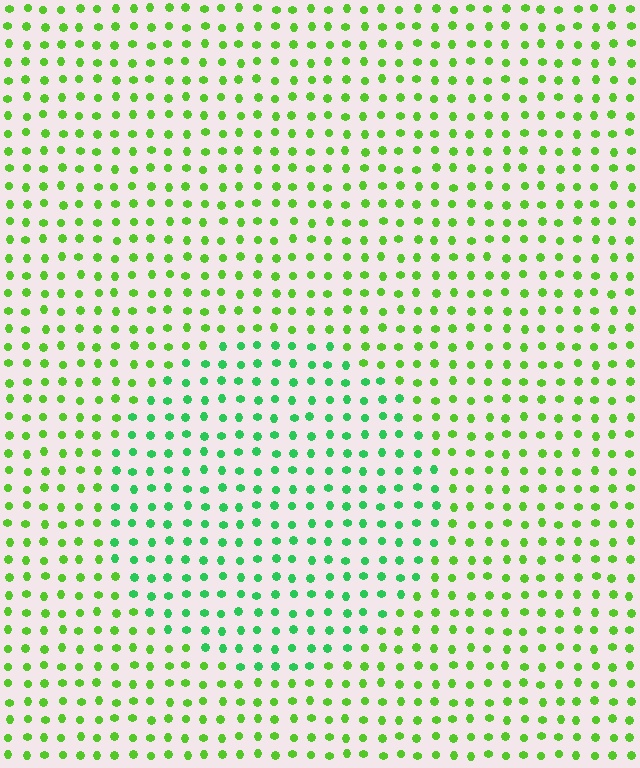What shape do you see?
I see a circle.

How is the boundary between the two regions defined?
The boundary is defined purely by a slight shift in hue (about 34 degrees). Spacing, size, and orientation are identical on both sides.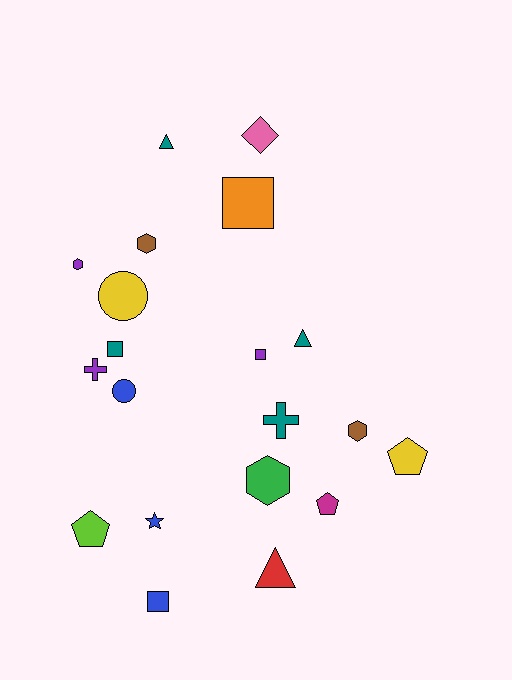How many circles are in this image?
There are 2 circles.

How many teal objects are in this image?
There are 4 teal objects.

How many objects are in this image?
There are 20 objects.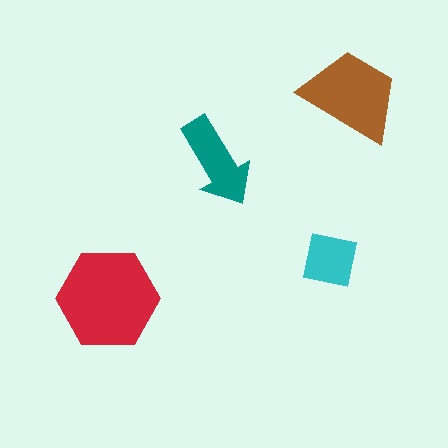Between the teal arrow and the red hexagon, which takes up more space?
The red hexagon.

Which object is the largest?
The red hexagon.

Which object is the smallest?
The cyan square.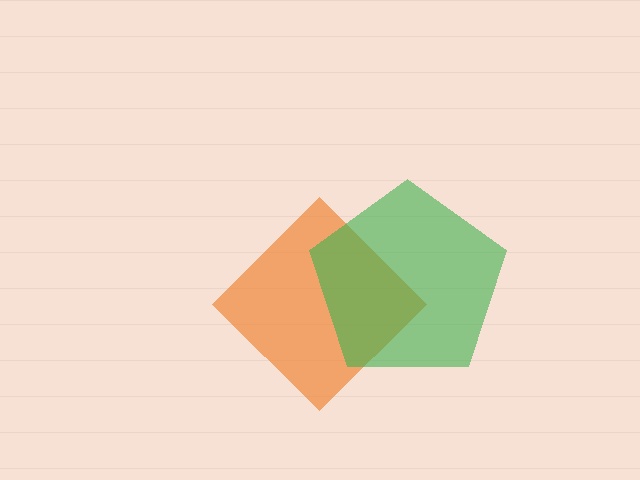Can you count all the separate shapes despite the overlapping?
Yes, there are 2 separate shapes.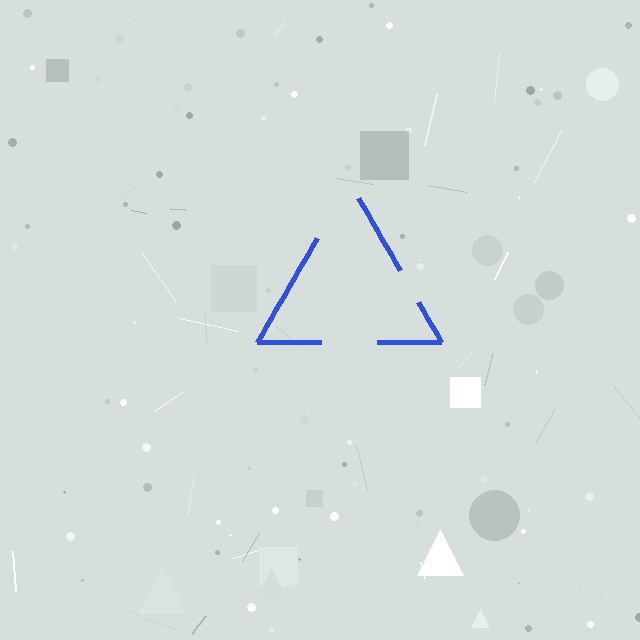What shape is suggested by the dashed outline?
The dashed outline suggests a triangle.